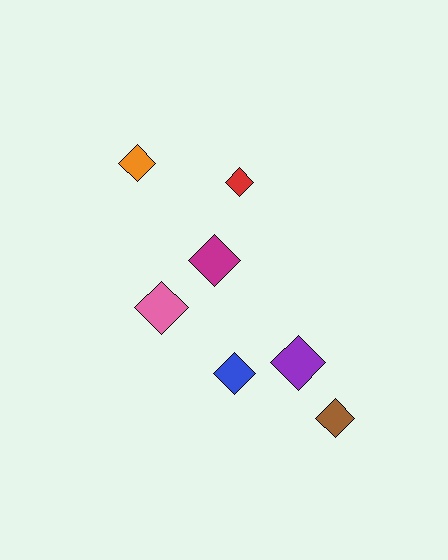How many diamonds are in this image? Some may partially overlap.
There are 7 diamonds.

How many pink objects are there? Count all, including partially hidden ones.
There is 1 pink object.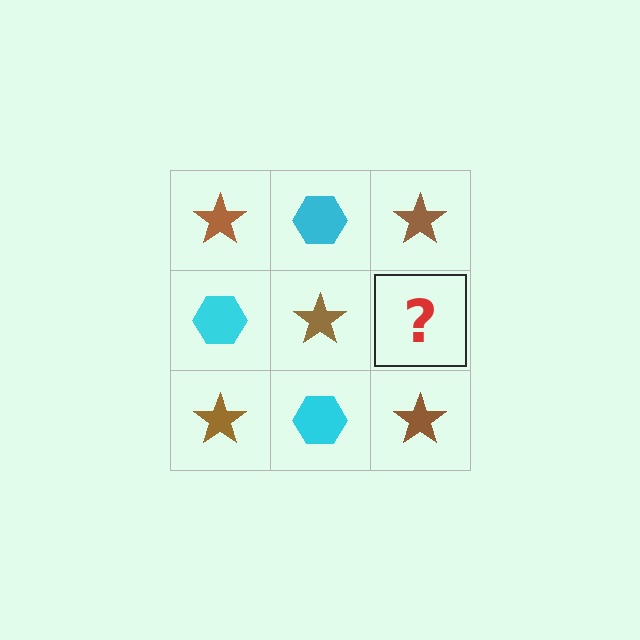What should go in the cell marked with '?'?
The missing cell should contain a cyan hexagon.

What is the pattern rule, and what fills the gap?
The rule is that it alternates brown star and cyan hexagon in a checkerboard pattern. The gap should be filled with a cyan hexagon.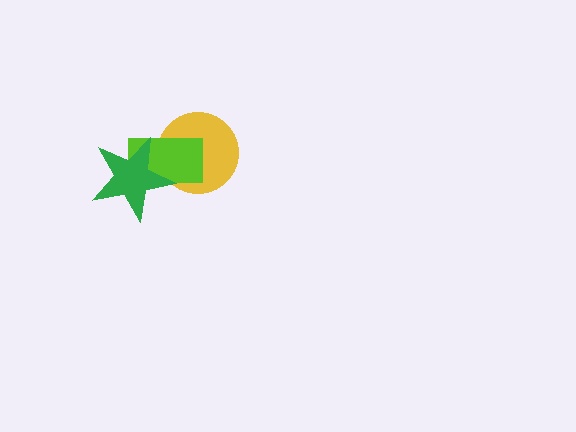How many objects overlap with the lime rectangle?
2 objects overlap with the lime rectangle.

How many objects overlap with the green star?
2 objects overlap with the green star.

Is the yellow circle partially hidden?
Yes, it is partially covered by another shape.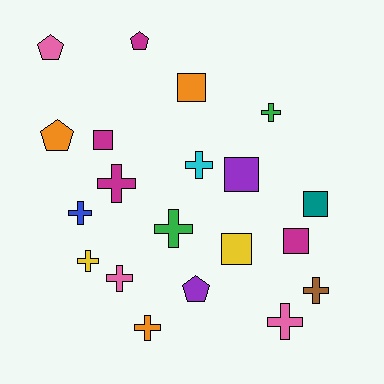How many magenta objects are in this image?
There are 4 magenta objects.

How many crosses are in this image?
There are 10 crosses.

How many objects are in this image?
There are 20 objects.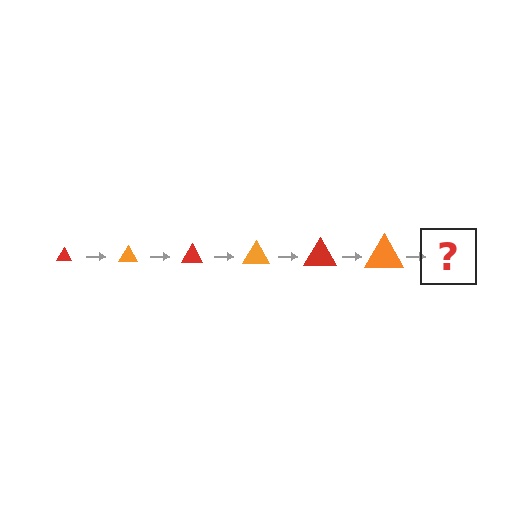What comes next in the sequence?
The next element should be a red triangle, larger than the previous one.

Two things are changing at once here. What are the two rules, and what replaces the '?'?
The two rules are that the triangle grows larger each step and the color cycles through red and orange. The '?' should be a red triangle, larger than the previous one.